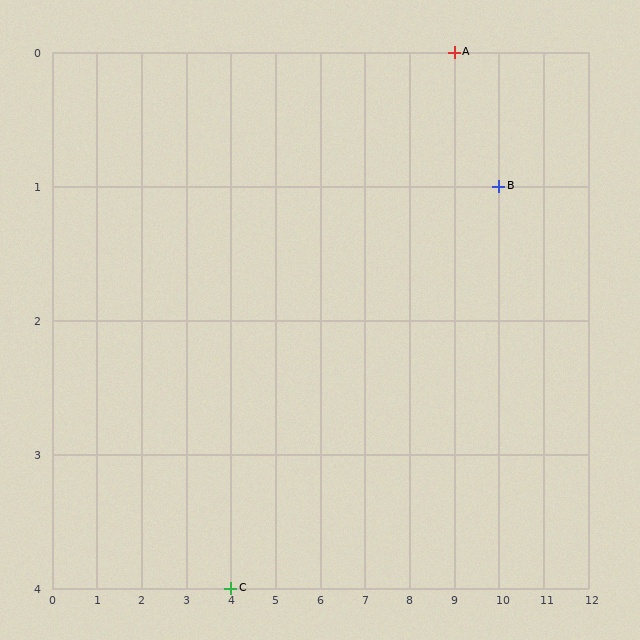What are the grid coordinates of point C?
Point C is at grid coordinates (4, 4).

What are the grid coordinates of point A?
Point A is at grid coordinates (9, 0).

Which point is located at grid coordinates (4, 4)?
Point C is at (4, 4).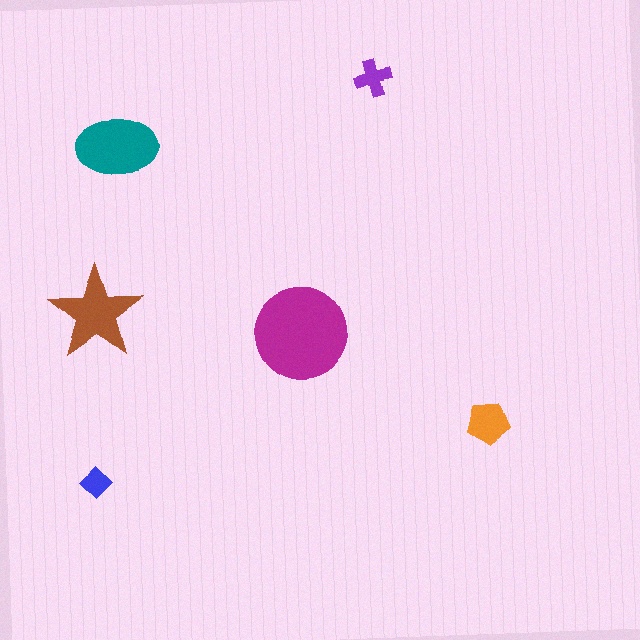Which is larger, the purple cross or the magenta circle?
The magenta circle.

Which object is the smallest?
The blue diamond.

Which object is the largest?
The magenta circle.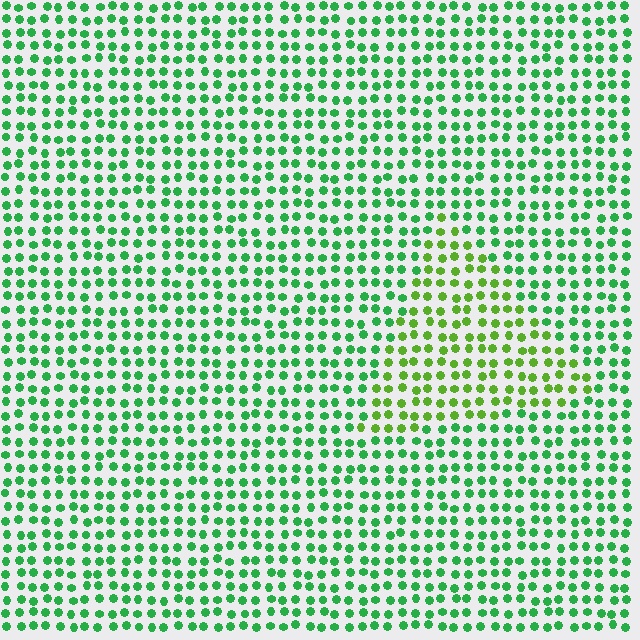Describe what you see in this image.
The image is filled with small green elements in a uniform arrangement. A triangle-shaped region is visible where the elements are tinted to a slightly different hue, forming a subtle color boundary.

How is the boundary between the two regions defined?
The boundary is defined purely by a slight shift in hue (about 35 degrees). Spacing, size, and orientation are identical on both sides.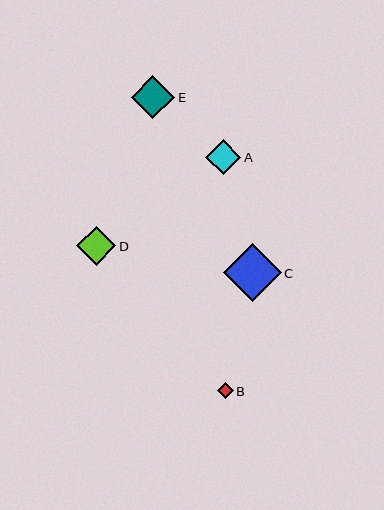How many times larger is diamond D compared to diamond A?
Diamond D is approximately 1.1 times the size of diamond A.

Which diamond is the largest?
Diamond C is the largest with a size of approximately 58 pixels.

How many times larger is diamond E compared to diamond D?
Diamond E is approximately 1.1 times the size of diamond D.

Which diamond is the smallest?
Diamond B is the smallest with a size of approximately 16 pixels.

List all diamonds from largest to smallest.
From largest to smallest: C, E, D, A, B.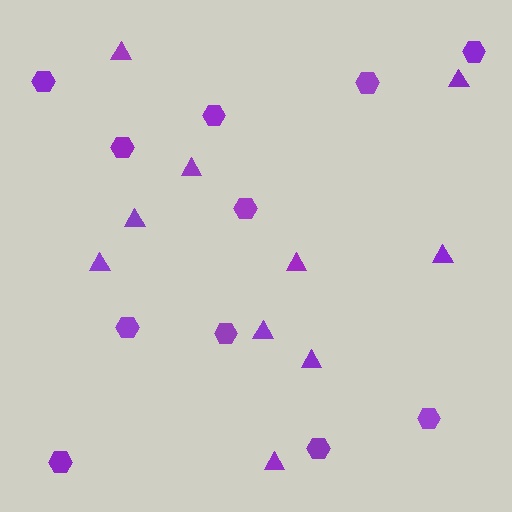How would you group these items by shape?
There are 2 groups: one group of hexagons (11) and one group of triangles (10).